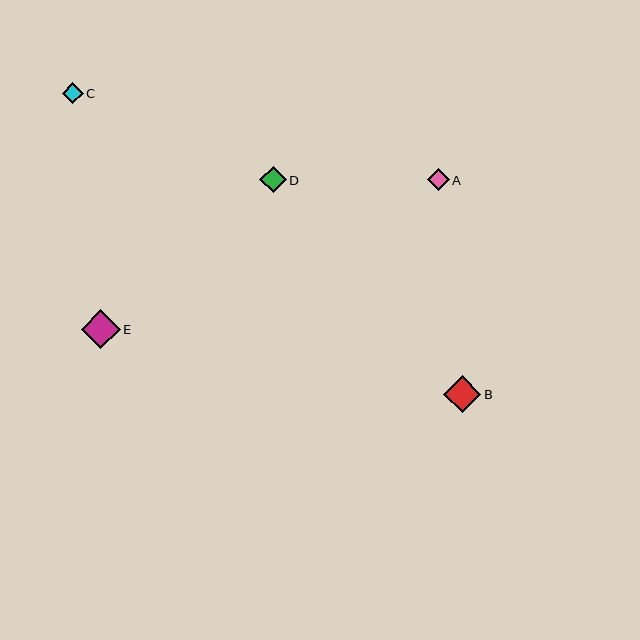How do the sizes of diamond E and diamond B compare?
Diamond E and diamond B are approximately the same size.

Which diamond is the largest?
Diamond E is the largest with a size of approximately 39 pixels.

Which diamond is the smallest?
Diamond C is the smallest with a size of approximately 21 pixels.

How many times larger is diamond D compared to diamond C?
Diamond D is approximately 1.2 times the size of diamond C.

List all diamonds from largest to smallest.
From largest to smallest: E, B, D, A, C.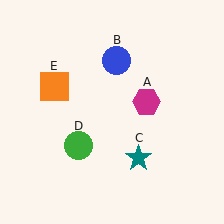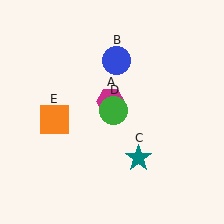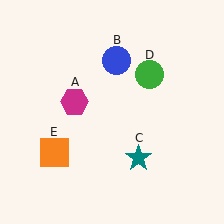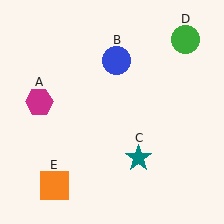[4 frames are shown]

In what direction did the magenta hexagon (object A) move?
The magenta hexagon (object A) moved left.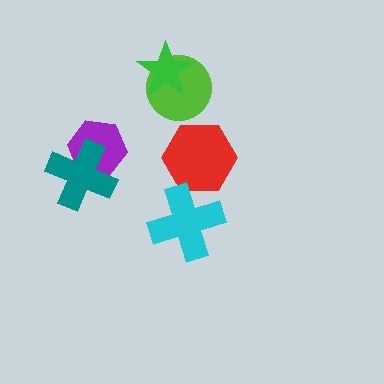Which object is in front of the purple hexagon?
The teal cross is in front of the purple hexagon.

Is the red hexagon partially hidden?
Yes, it is partially covered by another shape.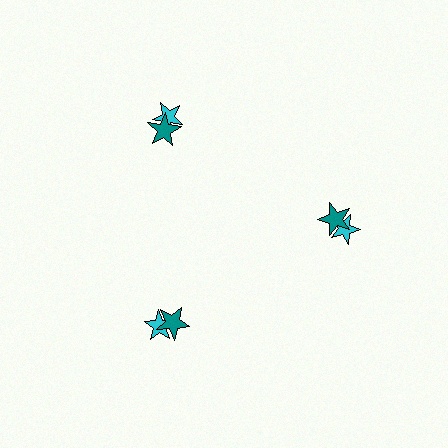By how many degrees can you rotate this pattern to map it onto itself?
The pattern maps onto itself every 120 degrees of rotation.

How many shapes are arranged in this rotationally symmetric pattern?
There are 6 shapes, arranged in 3 groups of 2.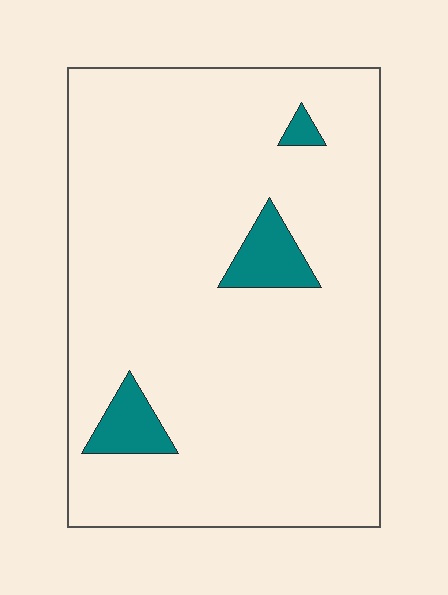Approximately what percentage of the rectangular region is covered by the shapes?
Approximately 5%.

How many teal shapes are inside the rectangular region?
3.